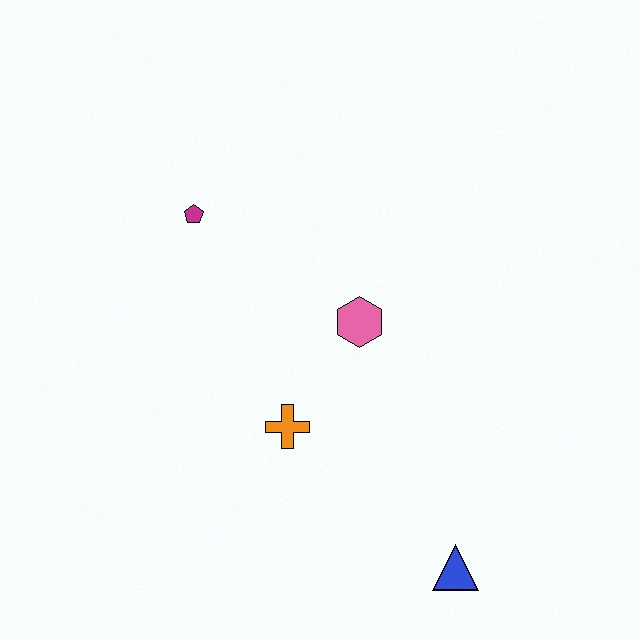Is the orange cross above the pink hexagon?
No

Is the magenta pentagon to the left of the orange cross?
Yes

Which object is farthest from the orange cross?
The magenta pentagon is farthest from the orange cross.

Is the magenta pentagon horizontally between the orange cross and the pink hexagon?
No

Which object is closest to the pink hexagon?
The orange cross is closest to the pink hexagon.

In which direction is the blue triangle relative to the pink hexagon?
The blue triangle is below the pink hexagon.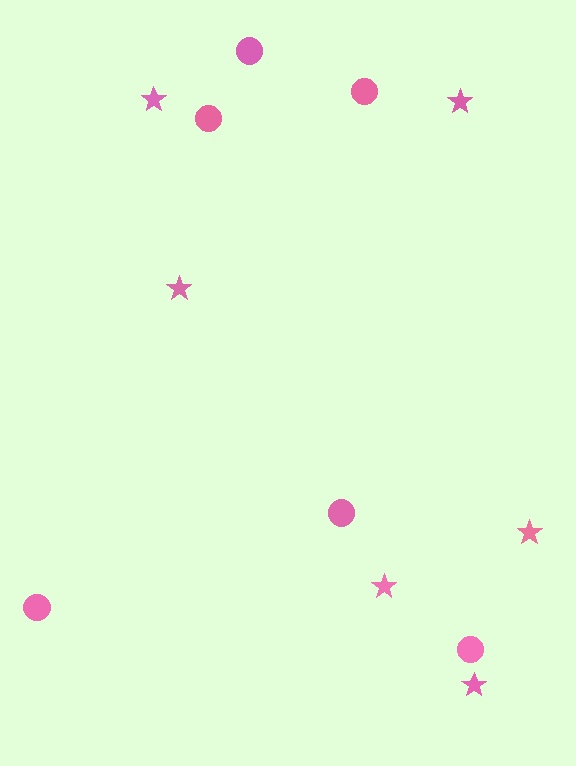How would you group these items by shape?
There are 2 groups: one group of stars (6) and one group of circles (6).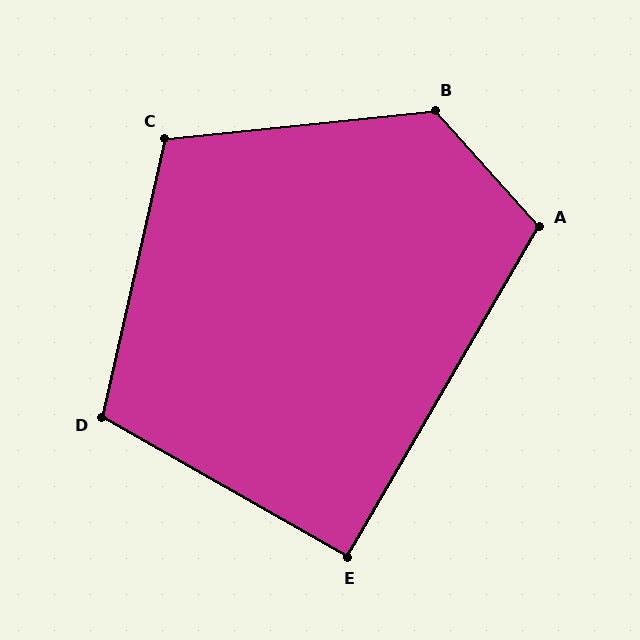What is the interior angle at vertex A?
Approximately 108 degrees (obtuse).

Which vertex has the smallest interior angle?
E, at approximately 90 degrees.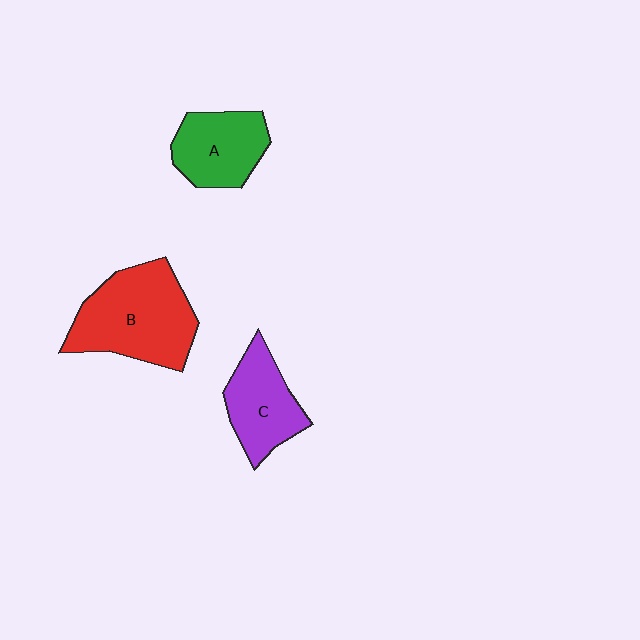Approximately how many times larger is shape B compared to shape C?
Approximately 1.6 times.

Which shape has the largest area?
Shape B (red).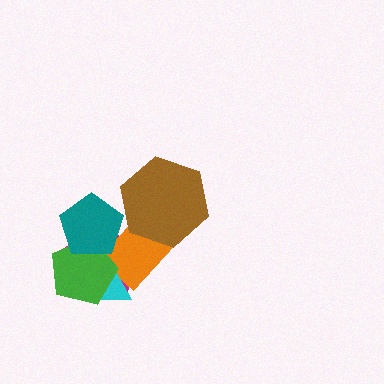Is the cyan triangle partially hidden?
Yes, it is partially covered by another shape.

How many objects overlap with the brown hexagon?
1 object overlaps with the brown hexagon.